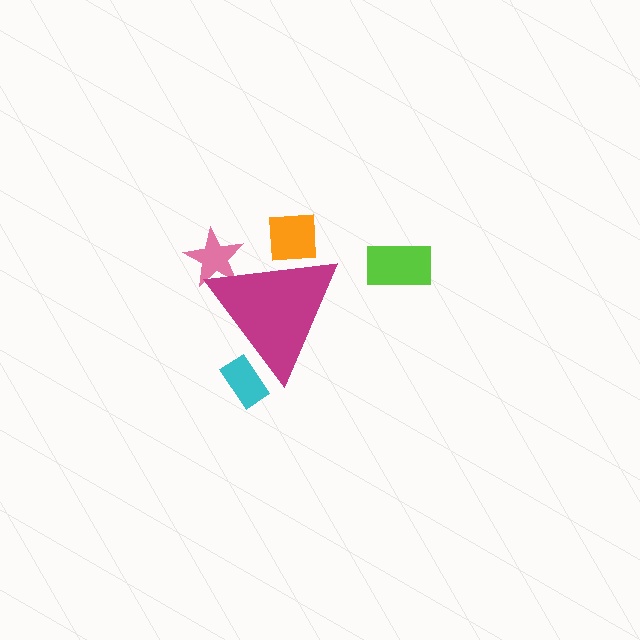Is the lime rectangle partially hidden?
No, the lime rectangle is fully visible.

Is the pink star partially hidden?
Yes, the pink star is partially hidden behind the magenta triangle.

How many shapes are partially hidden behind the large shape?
3 shapes are partially hidden.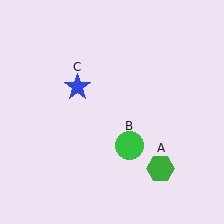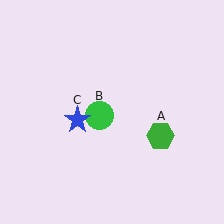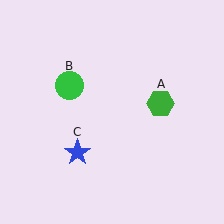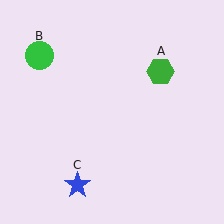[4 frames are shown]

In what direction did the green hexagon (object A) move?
The green hexagon (object A) moved up.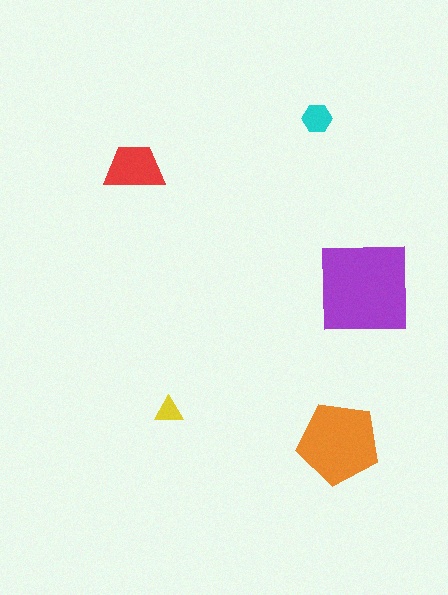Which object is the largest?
The purple square.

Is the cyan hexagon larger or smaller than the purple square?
Smaller.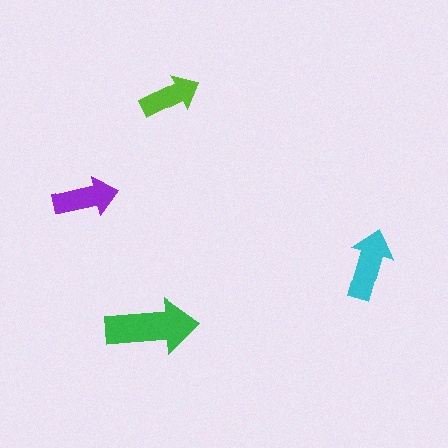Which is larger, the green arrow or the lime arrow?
The green one.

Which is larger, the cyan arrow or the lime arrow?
The cyan one.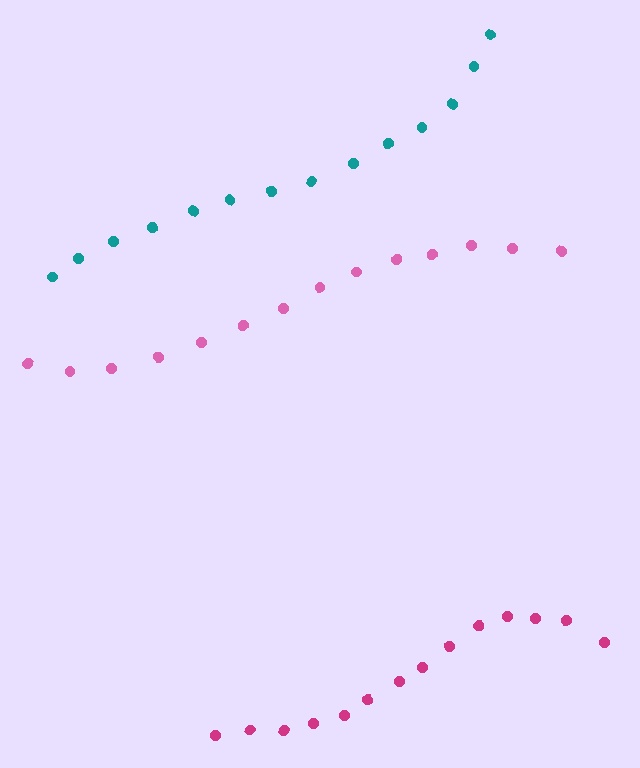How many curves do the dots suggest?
There are 3 distinct paths.